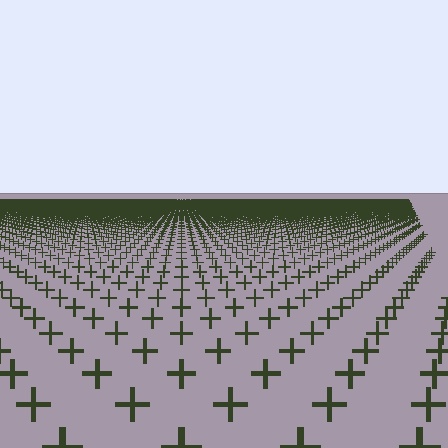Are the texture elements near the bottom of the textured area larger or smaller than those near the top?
Larger. Near the bottom, elements are closer to the viewer and appear at a bigger on-screen size.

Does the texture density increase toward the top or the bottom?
Density increases toward the top.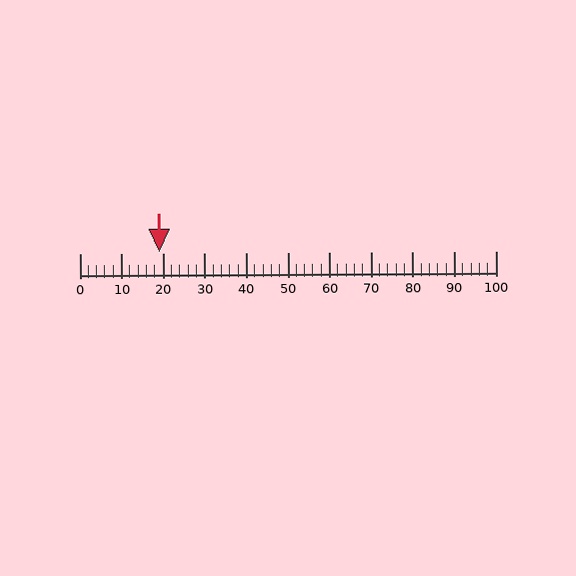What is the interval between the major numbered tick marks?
The major tick marks are spaced 10 units apart.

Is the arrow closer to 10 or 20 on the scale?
The arrow is closer to 20.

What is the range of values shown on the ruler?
The ruler shows values from 0 to 100.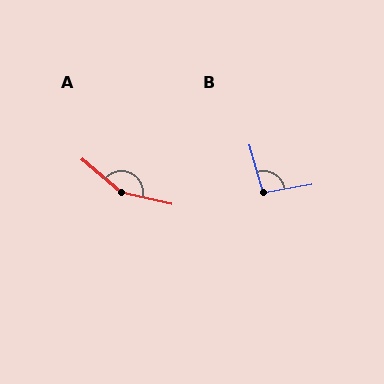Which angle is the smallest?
B, at approximately 96 degrees.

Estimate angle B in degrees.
Approximately 96 degrees.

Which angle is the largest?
A, at approximately 152 degrees.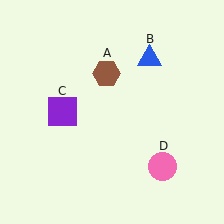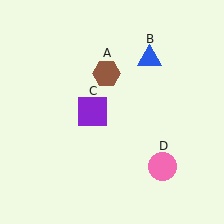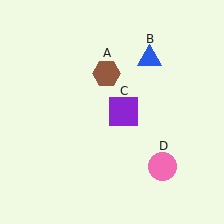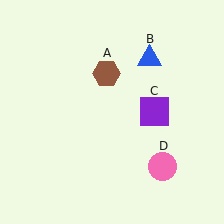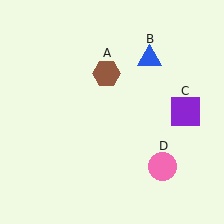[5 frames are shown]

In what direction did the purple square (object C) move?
The purple square (object C) moved right.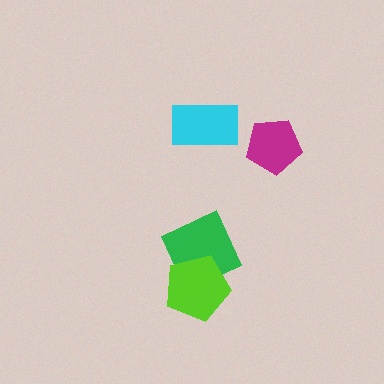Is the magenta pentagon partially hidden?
No, no other shape covers it.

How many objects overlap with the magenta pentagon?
0 objects overlap with the magenta pentagon.